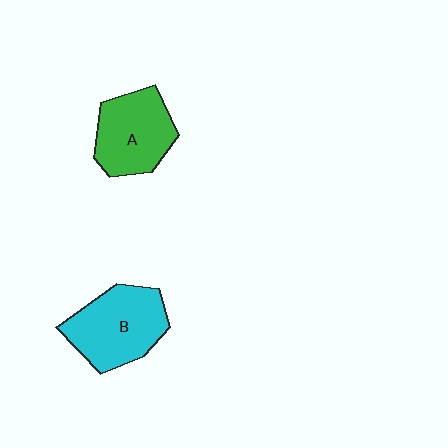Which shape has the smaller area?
Shape A (green).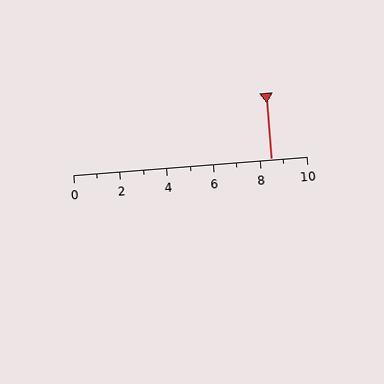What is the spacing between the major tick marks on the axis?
The major ticks are spaced 2 apart.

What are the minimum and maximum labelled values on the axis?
The axis runs from 0 to 10.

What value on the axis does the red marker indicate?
The marker indicates approximately 8.5.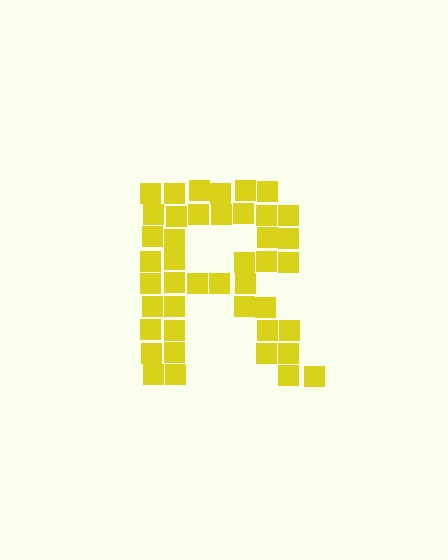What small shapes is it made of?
It is made of small squares.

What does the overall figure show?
The overall figure shows the letter R.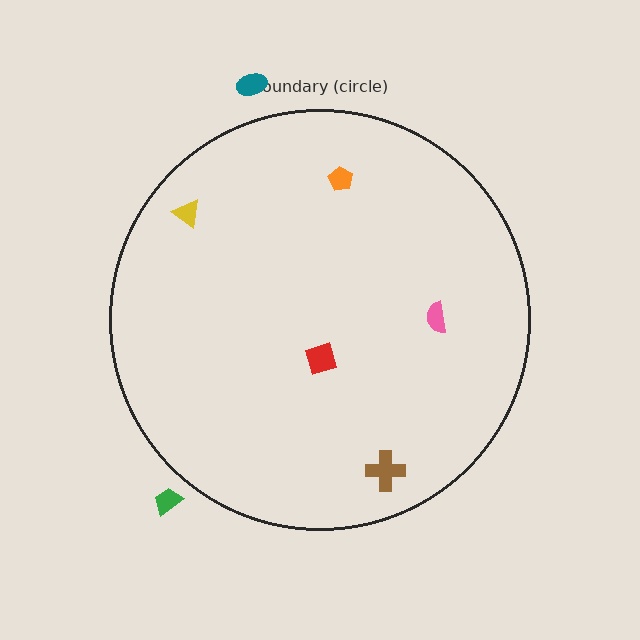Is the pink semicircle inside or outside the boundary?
Inside.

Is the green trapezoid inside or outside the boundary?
Outside.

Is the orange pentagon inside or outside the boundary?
Inside.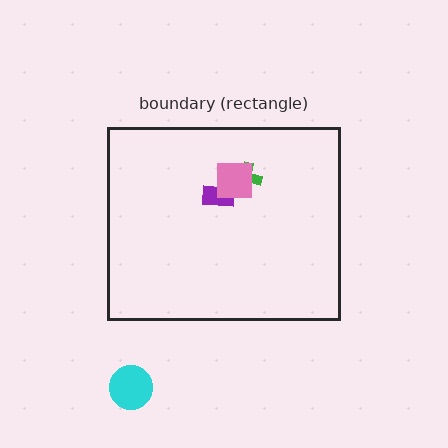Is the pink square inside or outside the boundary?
Inside.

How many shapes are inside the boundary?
3 inside, 1 outside.